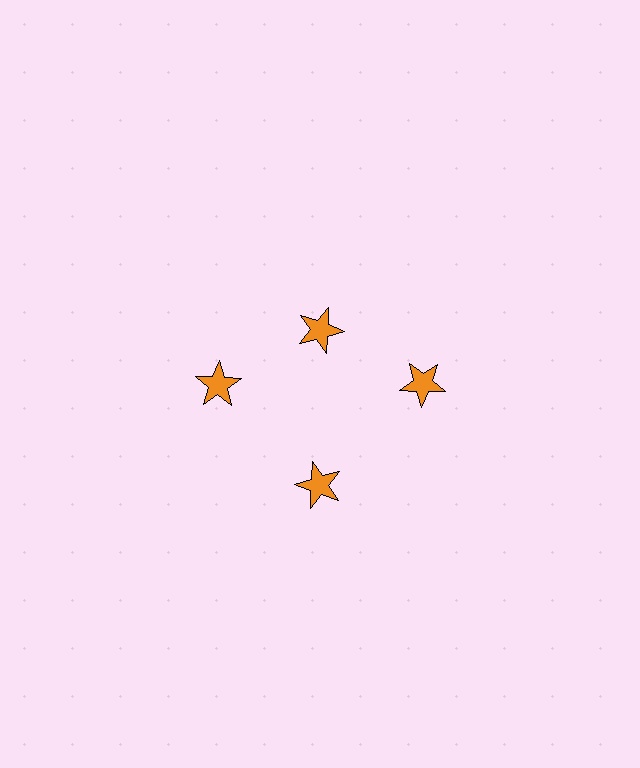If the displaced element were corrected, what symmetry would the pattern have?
It would have 4-fold rotational symmetry — the pattern would map onto itself every 90 degrees.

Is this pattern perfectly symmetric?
No. The 4 orange stars are arranged in a ring, but one element near the 12 o'clock position is pulled inward toward the center, breaking the 4-fold rotational symmetry.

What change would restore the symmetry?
The symmetry would be restored by moving it outward, back onto the ring so that all 4 stars sit at equal angles and equal distance from the center.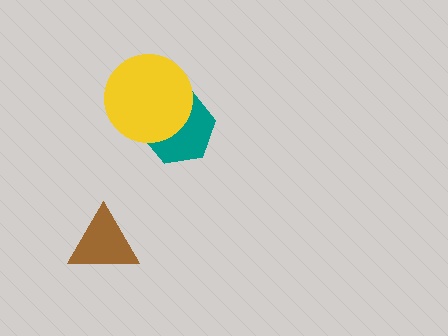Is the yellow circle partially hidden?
No, no other shape covers it.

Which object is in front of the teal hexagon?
The yellow circle is in front of the teal hexagon.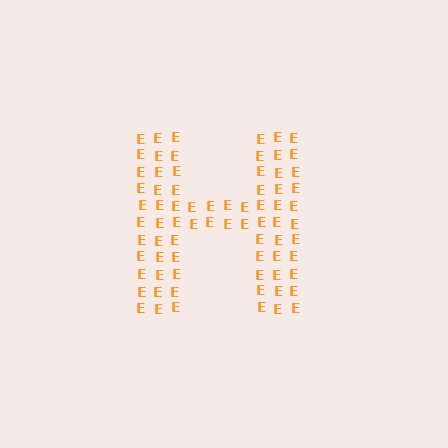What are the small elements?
The small elements are letter E's.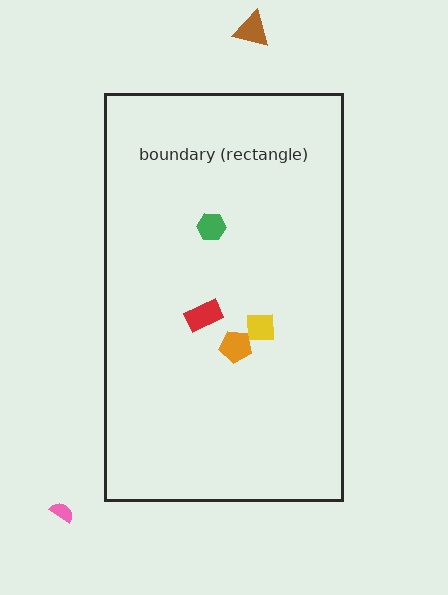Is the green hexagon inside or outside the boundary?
Inside.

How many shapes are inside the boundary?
4 inside, 2 outside.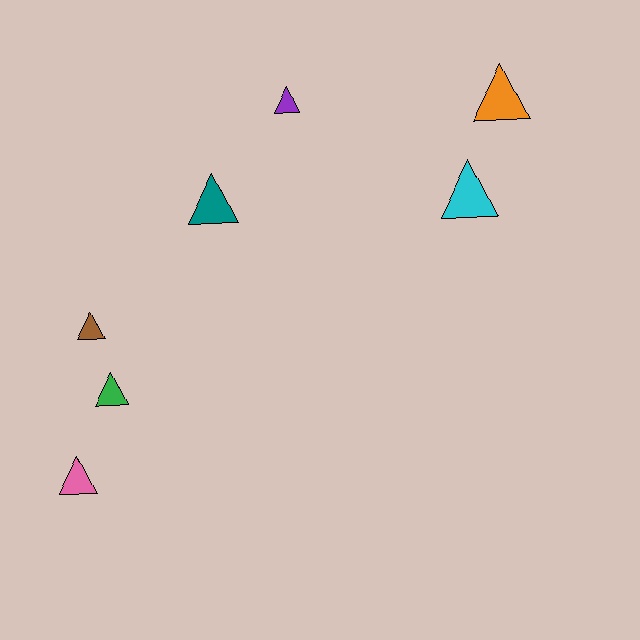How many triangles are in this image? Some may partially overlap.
There are 7 triangles.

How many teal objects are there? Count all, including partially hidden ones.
There is 1 teal object.